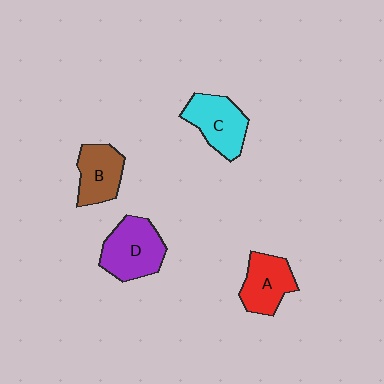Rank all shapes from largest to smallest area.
From largest to smallest: D (purple), C (cyan), A (red), B (brown).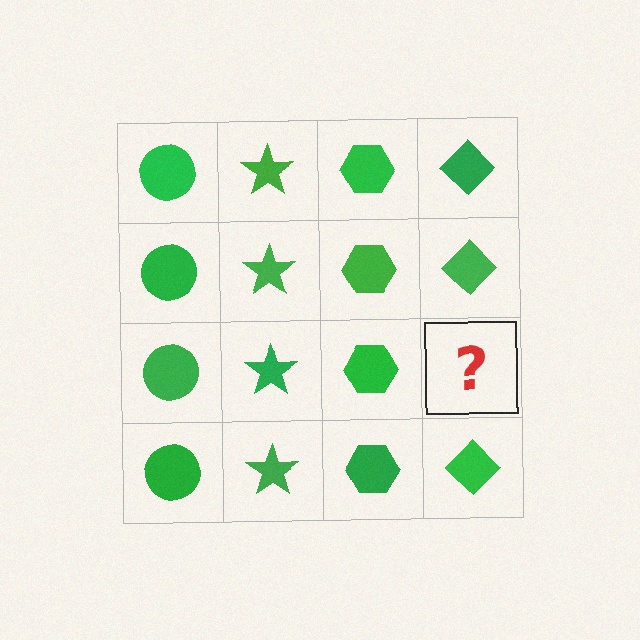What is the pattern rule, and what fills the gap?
The rule is that each column has a consistent shape. The gap should be filled with a green diamond.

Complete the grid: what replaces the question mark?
The question mark should be replaced with a green diamond.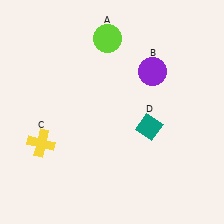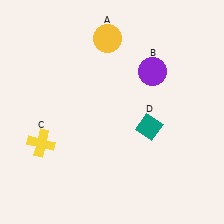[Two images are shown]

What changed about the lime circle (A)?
In Image 1, A is lime. In Image 2, it changed to yellow.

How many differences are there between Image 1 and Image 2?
There is 1 difference between the two images.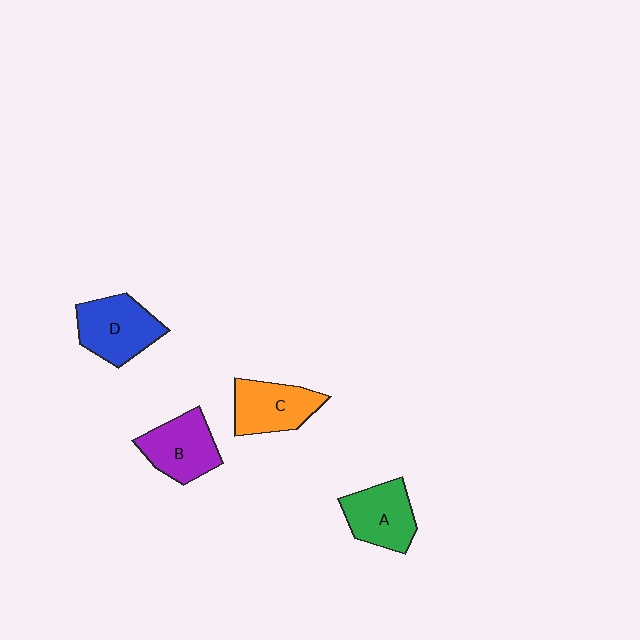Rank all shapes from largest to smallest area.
From largest to smallest: D (blue), B (purple), C (orange), A (green).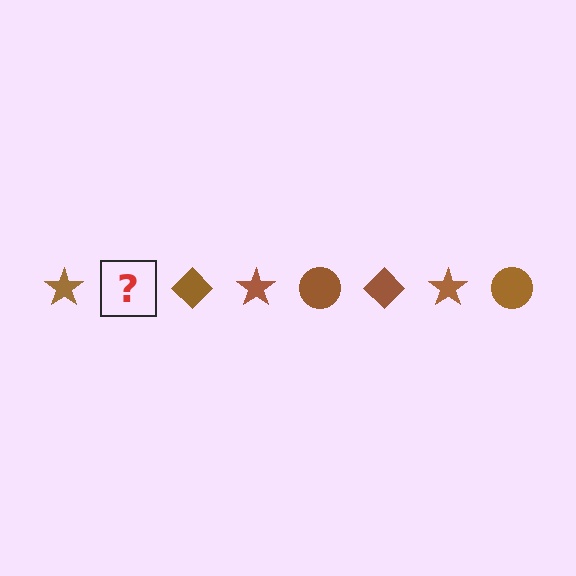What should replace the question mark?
The question mark should be replaced with a brown circle.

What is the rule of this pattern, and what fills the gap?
The rule is that the pattern cycles through star, circle, diamond shapes in brown. The gap should be filled with a brown circle.